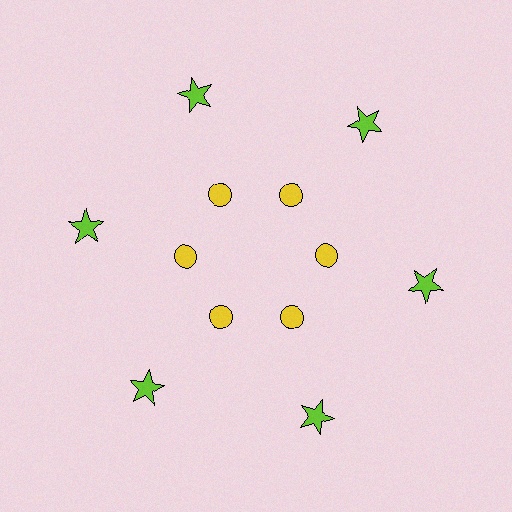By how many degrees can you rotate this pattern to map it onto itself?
The pattern maps onto itself every 60 degrees of rotation.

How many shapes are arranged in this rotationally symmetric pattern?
There are 12 shapes, arranged in 6 groups of 2.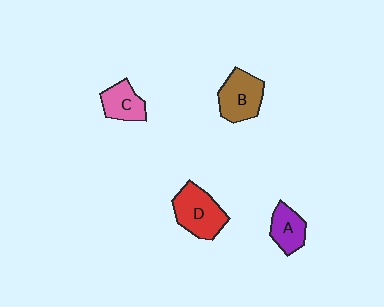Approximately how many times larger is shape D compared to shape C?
Approximately 1.5 times.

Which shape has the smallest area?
Shape A (purple).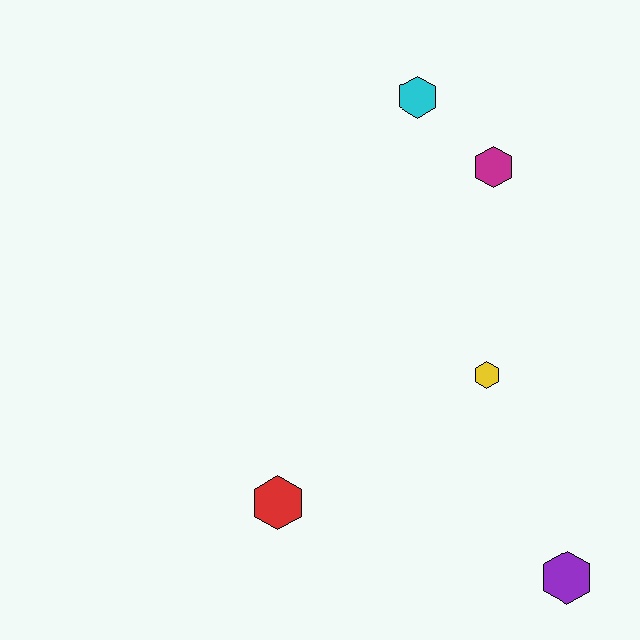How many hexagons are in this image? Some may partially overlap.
There are 5 hexagons.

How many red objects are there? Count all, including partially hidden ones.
There is 1 red object.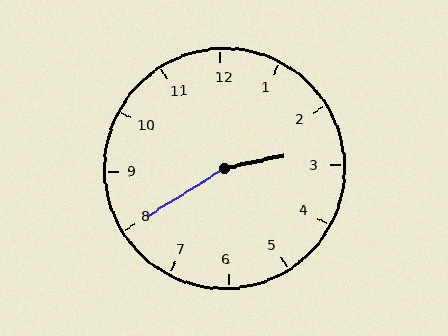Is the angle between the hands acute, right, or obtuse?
It is obtuse.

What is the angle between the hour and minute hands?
Approximately 160 degrees.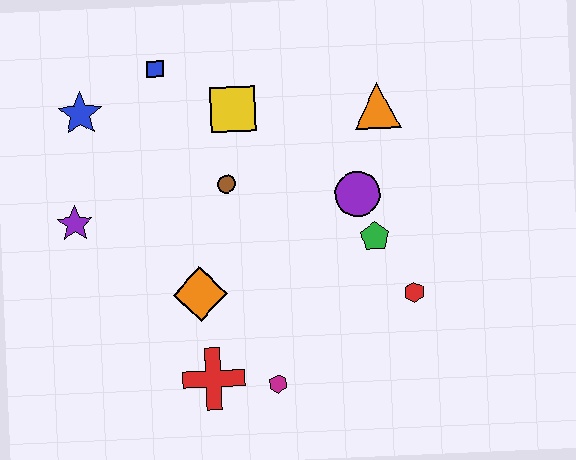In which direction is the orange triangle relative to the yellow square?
The orange triangle is to the right of the yellow square.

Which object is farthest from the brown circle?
The red hexagon is farthest from the brown circle.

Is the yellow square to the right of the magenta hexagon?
No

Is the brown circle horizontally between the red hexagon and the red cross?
Yes